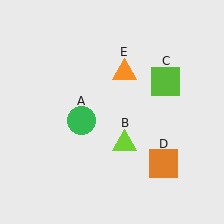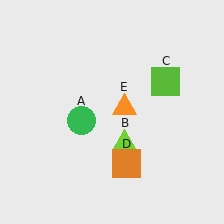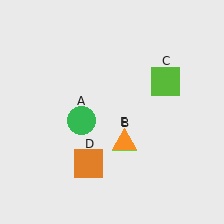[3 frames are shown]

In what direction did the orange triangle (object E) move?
The orange triangle (object E) moved down.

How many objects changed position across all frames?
2 objects changed position: orange square (object D), orange triangle (object E).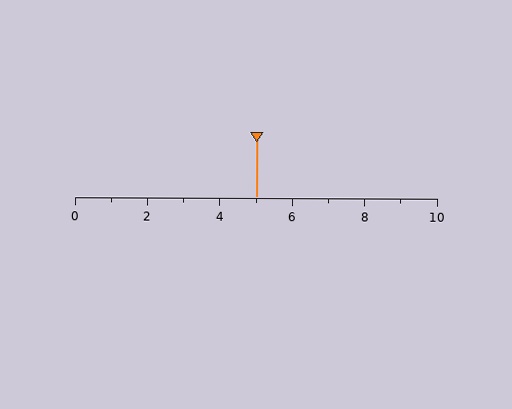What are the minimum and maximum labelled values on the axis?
The axis runs from 0 to 10.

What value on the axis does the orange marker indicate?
The marker indicates approximately 5.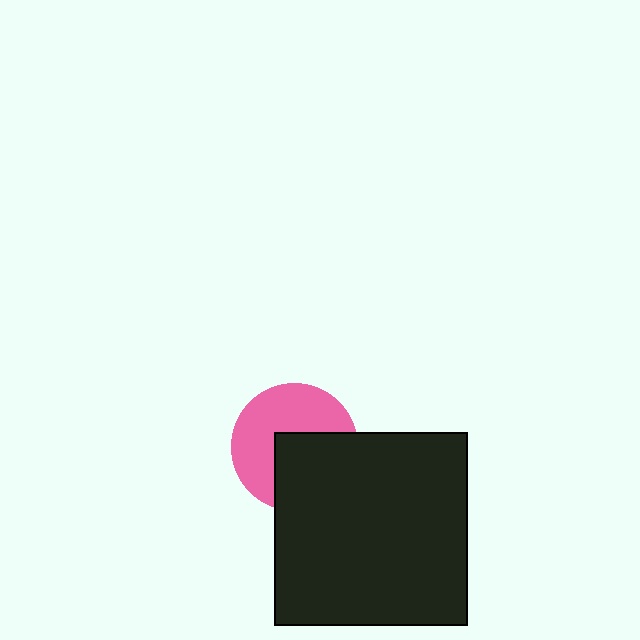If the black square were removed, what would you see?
You would see the complete pink circle.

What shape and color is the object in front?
The object in front is a black square.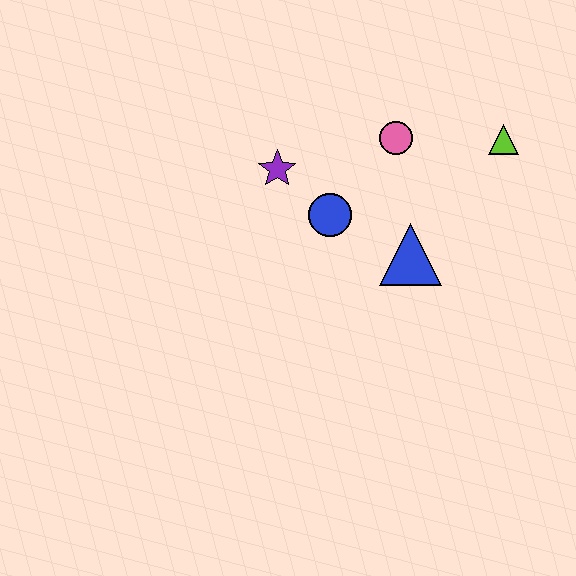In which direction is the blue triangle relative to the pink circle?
The blue triangle is below the pink circle.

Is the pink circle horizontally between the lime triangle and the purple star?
Yes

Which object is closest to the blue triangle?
The blue circle is closest to the blue triangle.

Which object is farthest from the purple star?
The lime triangle is farthest from the purple star.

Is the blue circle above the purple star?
No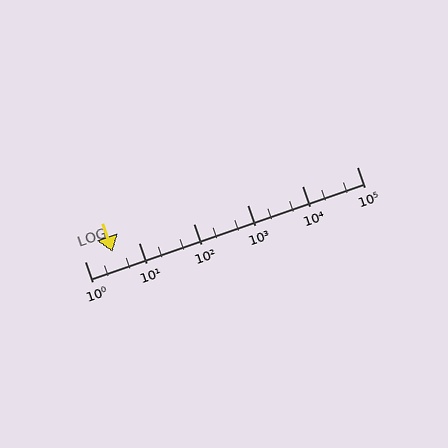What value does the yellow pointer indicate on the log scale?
The pointer indicates approximately 3.2.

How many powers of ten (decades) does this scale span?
The scale spans 5 decades, from 1 to 100000.